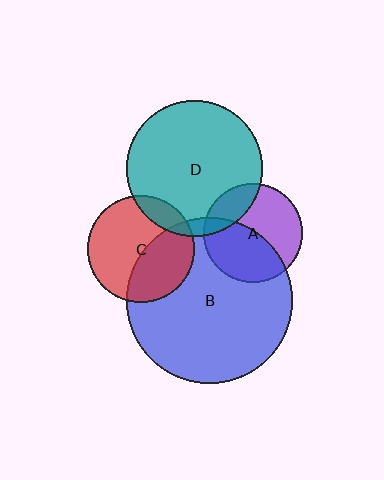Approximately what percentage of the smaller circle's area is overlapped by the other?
Approximately 15%.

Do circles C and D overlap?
Yes.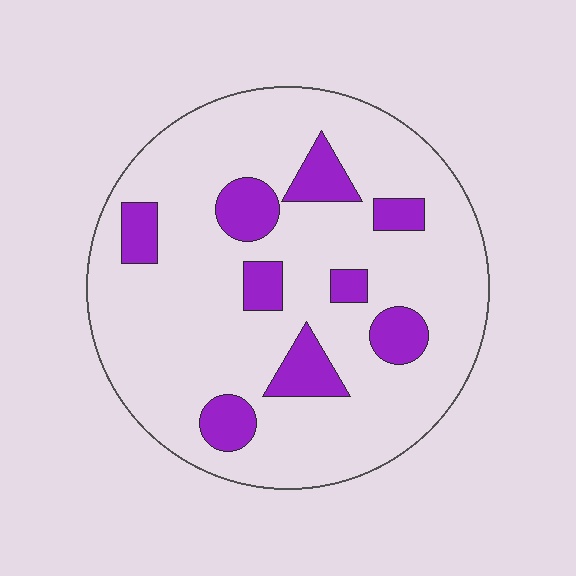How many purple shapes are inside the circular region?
9.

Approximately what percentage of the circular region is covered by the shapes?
Approximately 15%.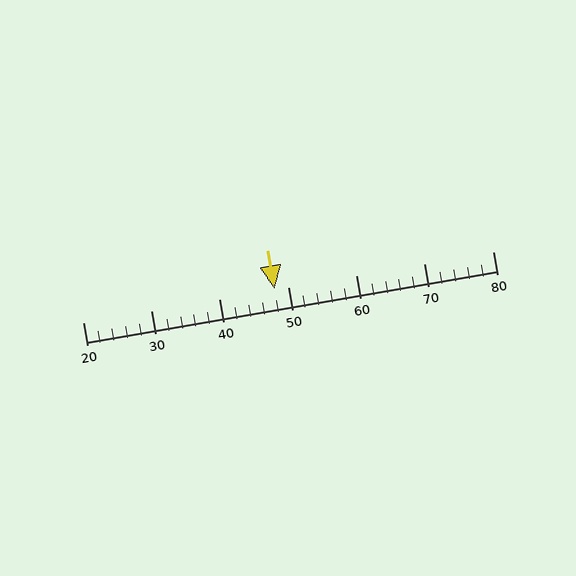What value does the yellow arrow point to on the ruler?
The yellow arrow points to approximately 48.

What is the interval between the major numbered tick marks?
The major tick marks are spaced 10 units apart.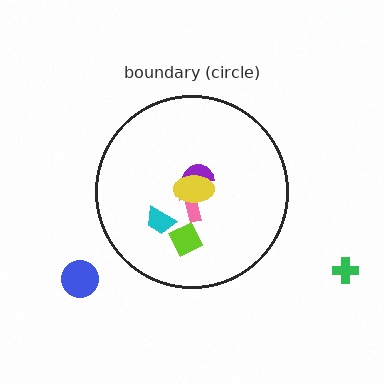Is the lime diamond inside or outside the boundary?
Inside.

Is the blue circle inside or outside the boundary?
Outside.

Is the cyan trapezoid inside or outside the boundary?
Inside.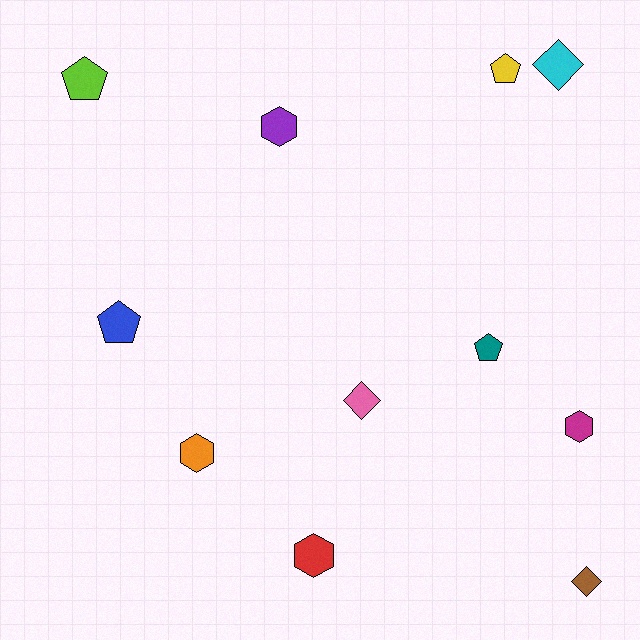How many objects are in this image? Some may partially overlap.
There are 11 objects.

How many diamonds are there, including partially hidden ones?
There are 3 diamonds.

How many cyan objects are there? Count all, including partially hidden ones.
There is 1 cyan object.